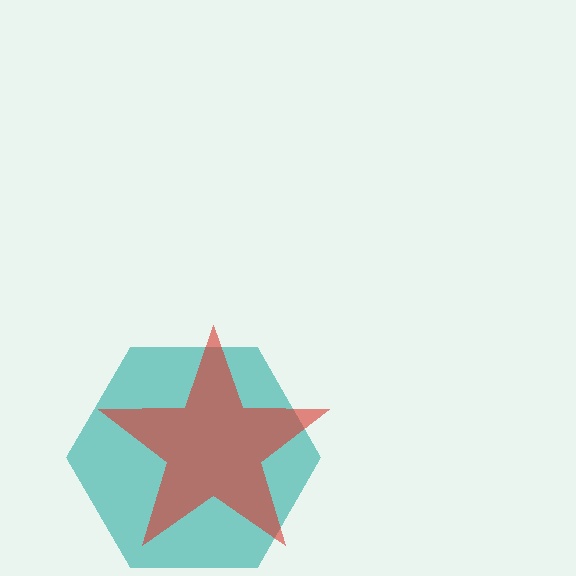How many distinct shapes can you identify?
There are 2 distinct shapes: a teal hexagon, a red star.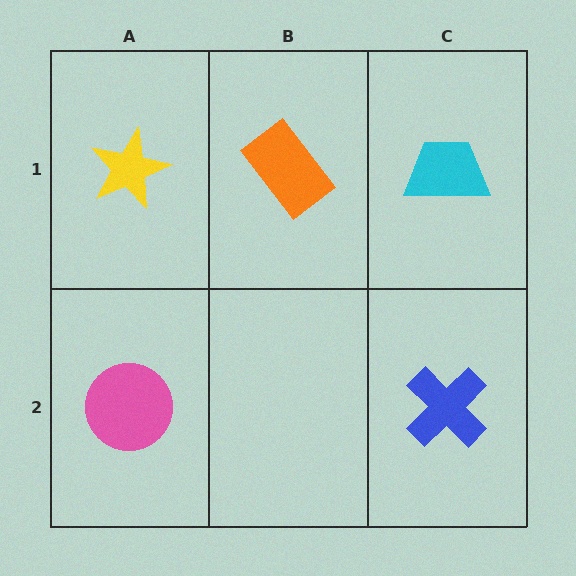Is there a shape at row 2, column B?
No, that cell is empty.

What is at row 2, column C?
A blue cross.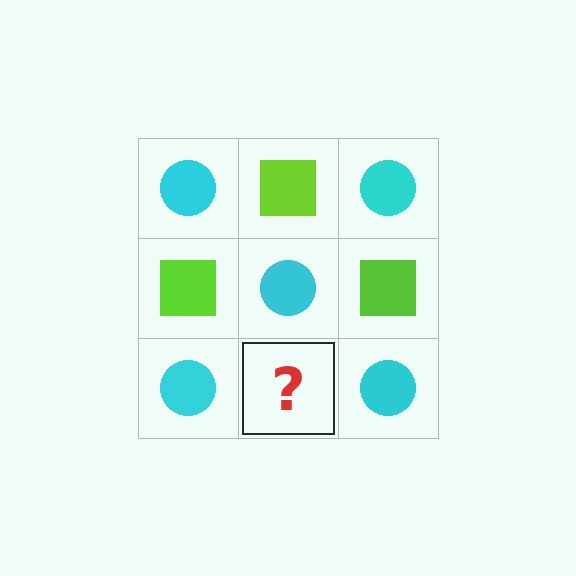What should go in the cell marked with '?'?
The missing cell should contain a lime square.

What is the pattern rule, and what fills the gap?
The rule is that it alternates cyan circle and lime square in a checkerboard pattern. The gap should be filled with a lime square.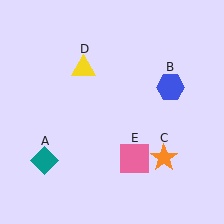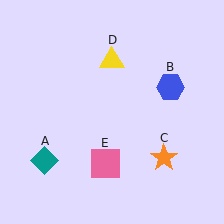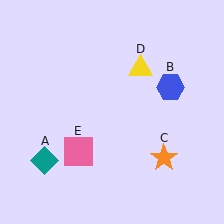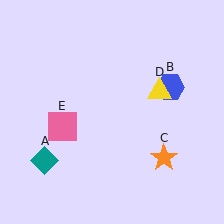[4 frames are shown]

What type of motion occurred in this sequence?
The yellow triangle (object D), pink square (object E) rotated clockwise around the center of the scene.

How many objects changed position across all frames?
2 objects changed position: yellow triangle (object D), pink square (object E).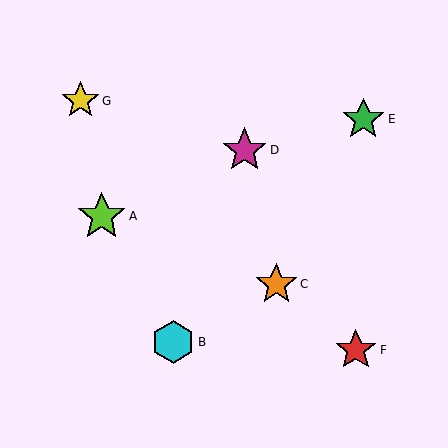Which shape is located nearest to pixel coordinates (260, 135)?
The magenta star (labeled D) at (245, 150) is nearest to that location.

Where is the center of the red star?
The center of the red star is at (356, 350).